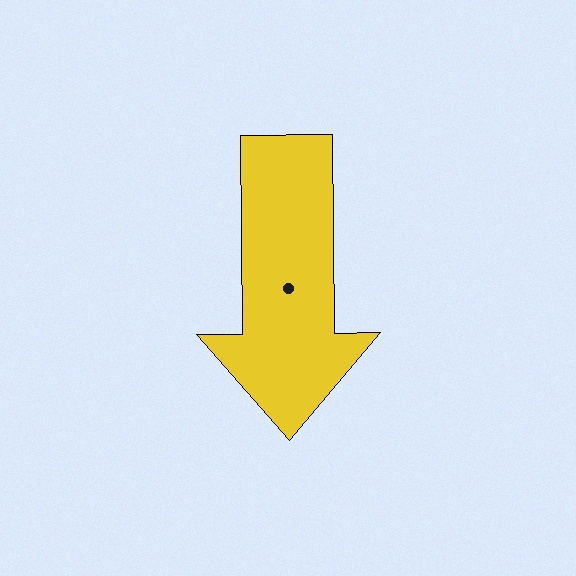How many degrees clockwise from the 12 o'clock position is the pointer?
Approximately 179 degrees.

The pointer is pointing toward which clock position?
Roughly 6 o'clock.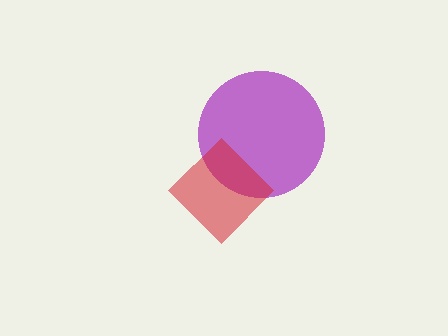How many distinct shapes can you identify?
There are 2 distinct shapes: a purple circle, a red diamond.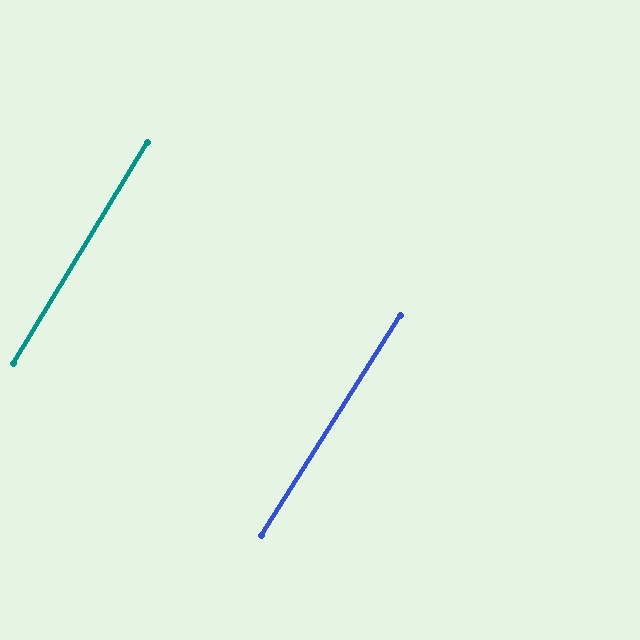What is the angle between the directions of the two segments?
Approximately 1 degree.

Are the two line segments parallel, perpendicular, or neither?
Parallel — their directions differ by only 0.8°.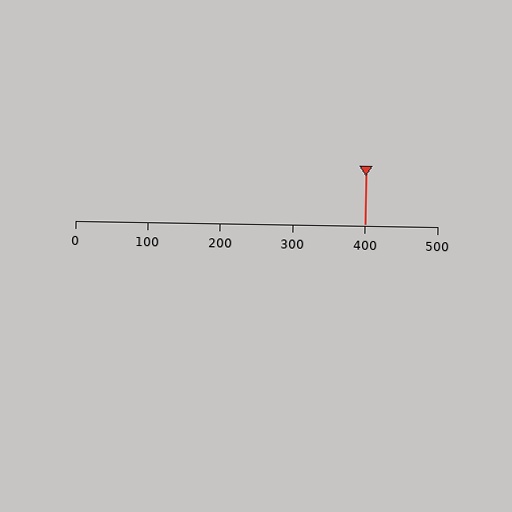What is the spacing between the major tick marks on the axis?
The major ticks are spaced 100 apart.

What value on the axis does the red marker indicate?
The marker indicates approximately 400.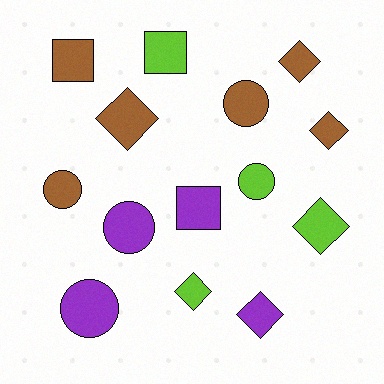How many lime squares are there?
There is 1 lime square.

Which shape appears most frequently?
Diamond, with 6 objects.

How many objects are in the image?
There are 14 objects.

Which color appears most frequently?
Brown, with 6 objects.